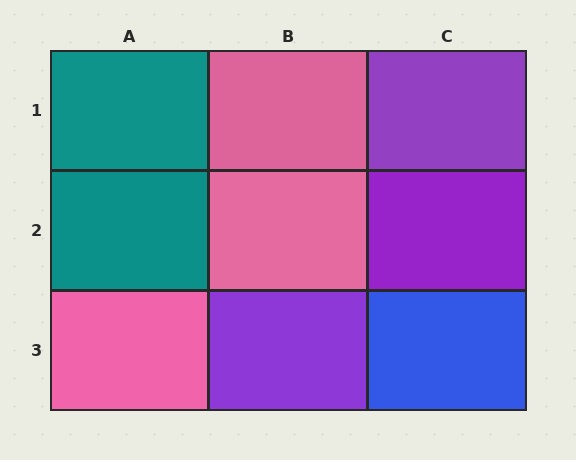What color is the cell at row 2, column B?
Pink.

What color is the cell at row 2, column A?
Teal.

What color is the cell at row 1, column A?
Teal.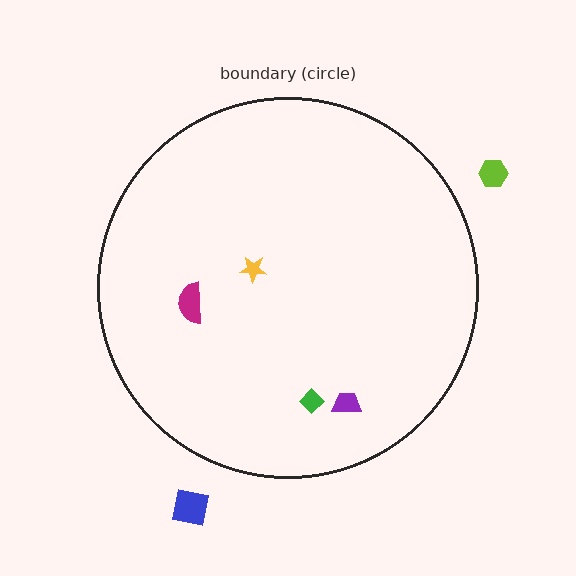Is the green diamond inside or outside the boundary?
Inside.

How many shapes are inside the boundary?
4 inside, 2 outside.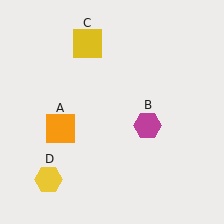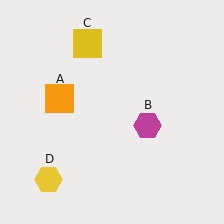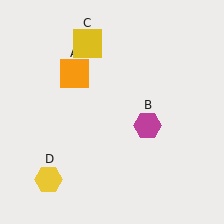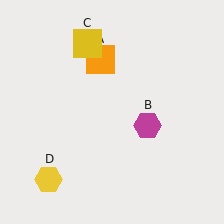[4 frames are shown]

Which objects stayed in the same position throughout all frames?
Magenta hexagon (object B) and yellow square (object C) and yellow hexagon (object D) remained stationary.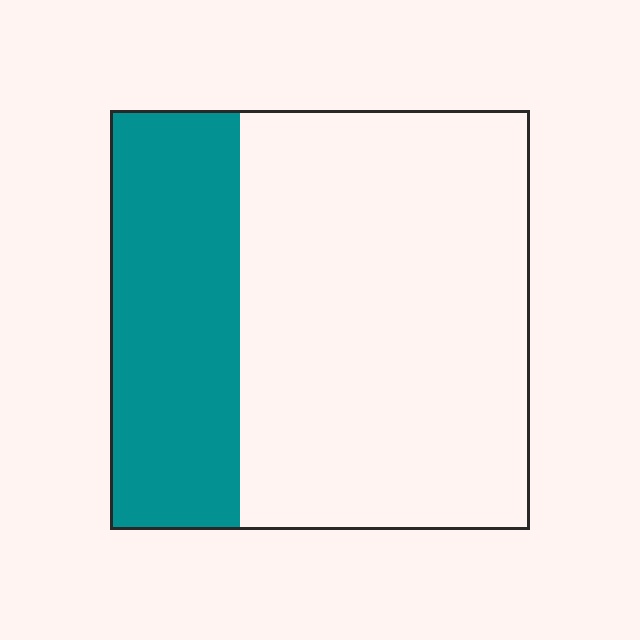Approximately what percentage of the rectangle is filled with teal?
Approximately 30%.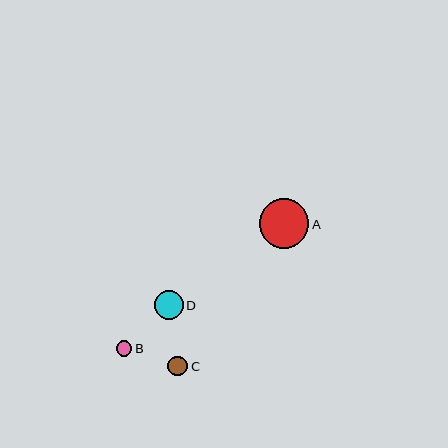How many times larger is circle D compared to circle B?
Circle D is approximately 1.9 times the size of circle B.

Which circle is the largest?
Circle A is the largest with a size of approximately 50 pixels.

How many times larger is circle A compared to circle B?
Circle A is approximately 3.2 times the size of circle B.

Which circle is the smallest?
Circle B is the smallest with a size of approximately 15 pixels.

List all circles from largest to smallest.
From largest to smallest: A, D, C, B.